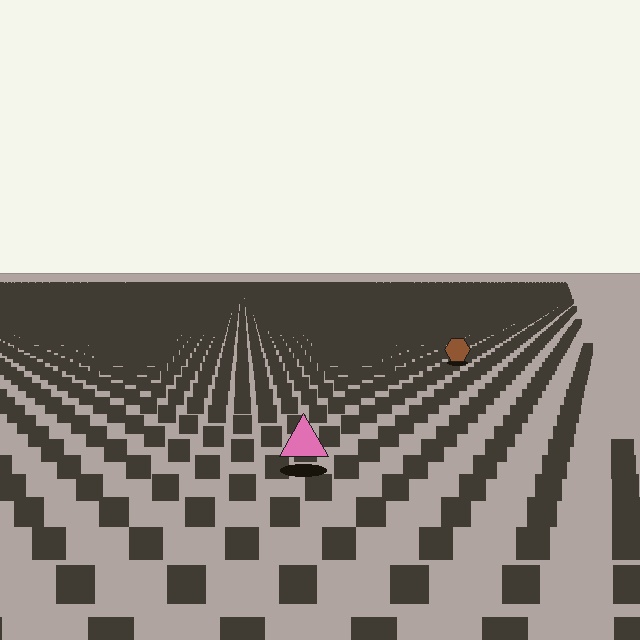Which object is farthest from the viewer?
The brown hexagon is farthest from the viewer. It appears smaller and the ground texture around it is denser.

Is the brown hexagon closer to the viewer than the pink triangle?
No. The pink triangle is closer — you can tell from the texture gradient: the ground texture is coarser near it.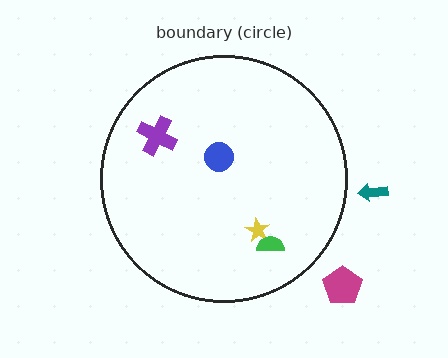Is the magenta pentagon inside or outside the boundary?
Outside.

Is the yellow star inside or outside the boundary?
Inside.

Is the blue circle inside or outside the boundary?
Inside.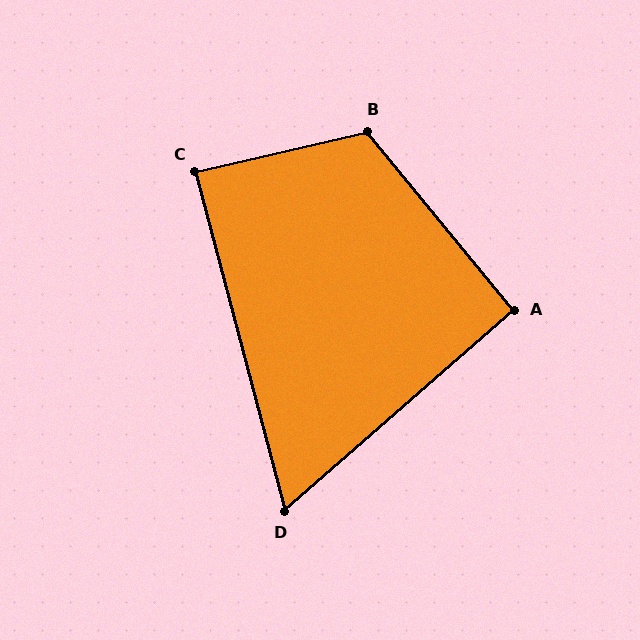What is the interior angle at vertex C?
Approximately 88 degrees (approximately right).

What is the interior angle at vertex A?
Approximately 92 degrees (approximately right).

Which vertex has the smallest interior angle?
D, at approximately 64 degrees.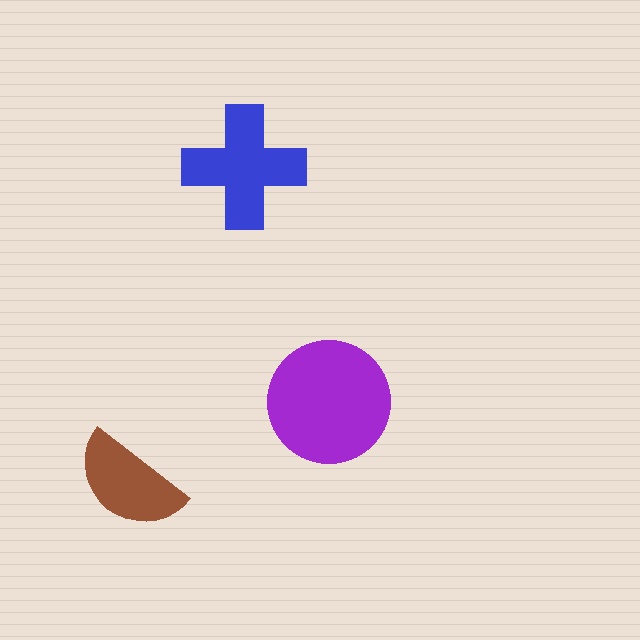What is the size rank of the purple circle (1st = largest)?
1st.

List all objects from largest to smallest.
The purple circle, the blue cross, the brown semicircle.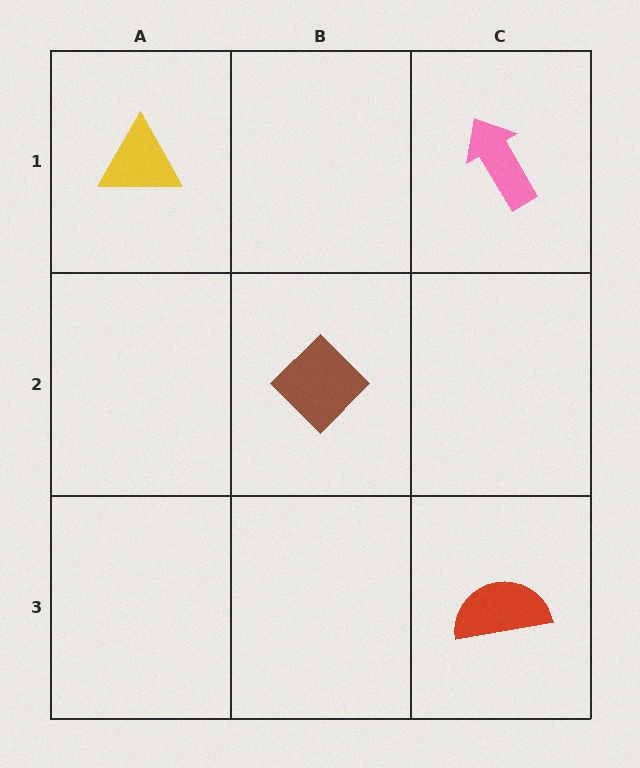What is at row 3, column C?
A red semicircle.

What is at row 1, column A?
A yellow triangle.